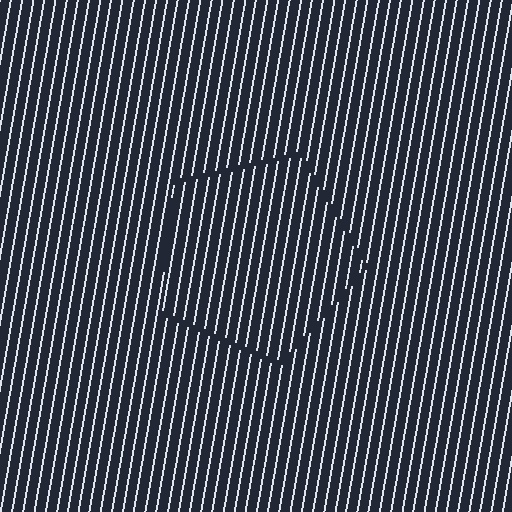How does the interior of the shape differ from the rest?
The interior of the shape contains the same grating, shifted by half a period — the contour is defined by the phase discontinuity where line-ends from the inner and outer gratings abut.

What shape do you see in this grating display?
An illusory pentagon. The interior of the shape contains the same grating, shifted by half a period — the contour is defined by the phase discontinuity where line-ends from the inner and outer gratings abut.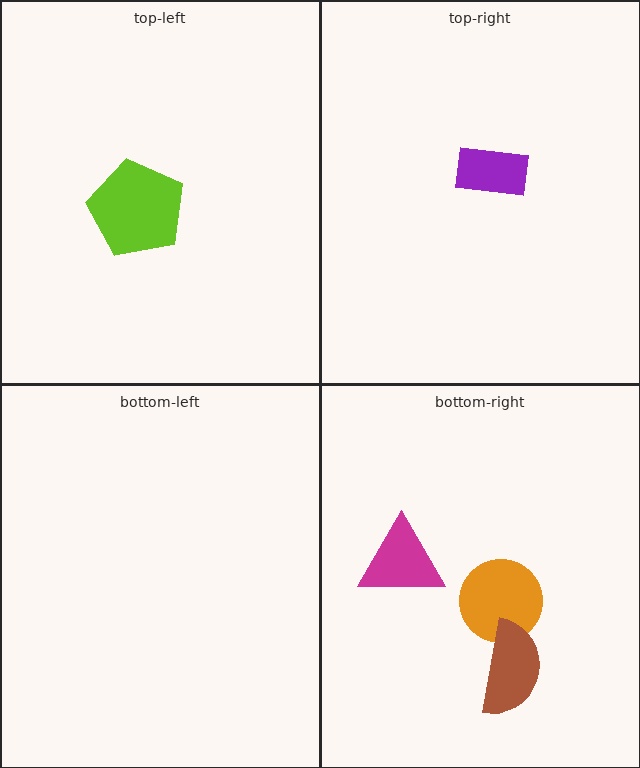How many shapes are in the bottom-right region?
3.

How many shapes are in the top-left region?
1.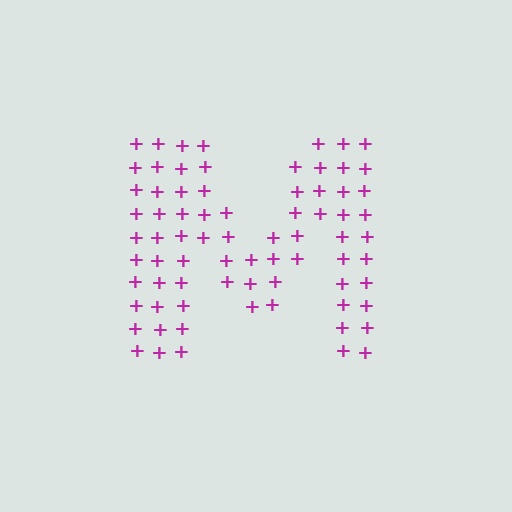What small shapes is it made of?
It is made of small plus signs.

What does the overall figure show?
The overall figure shows the letter M.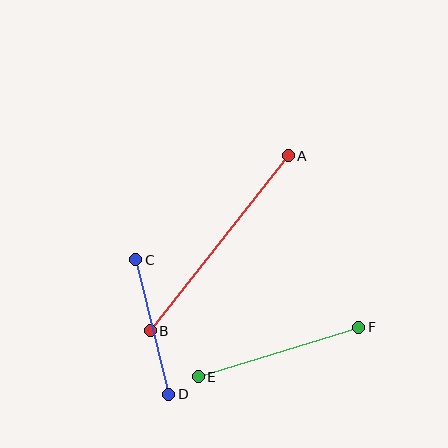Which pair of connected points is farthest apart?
Points A and B are farthest apart.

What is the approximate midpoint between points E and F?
The midpoint is at approximately (279, 352) pixels.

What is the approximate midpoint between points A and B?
The midpoint is at approximately (219, 243) pixels.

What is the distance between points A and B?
The distance is approximately 223 pixels.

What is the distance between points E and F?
The distance is approximately 168 pixels.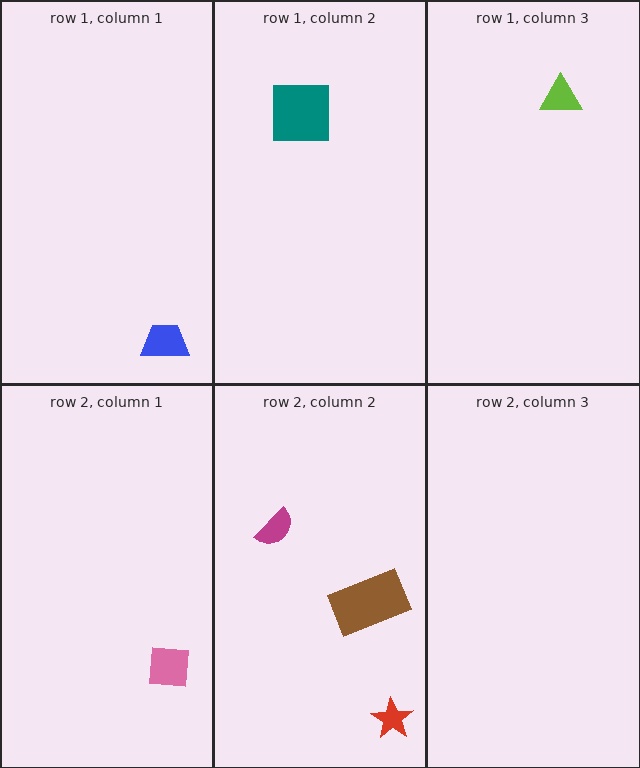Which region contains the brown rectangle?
The row 2, column 2 region.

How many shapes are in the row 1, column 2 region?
1.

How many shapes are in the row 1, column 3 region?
1.